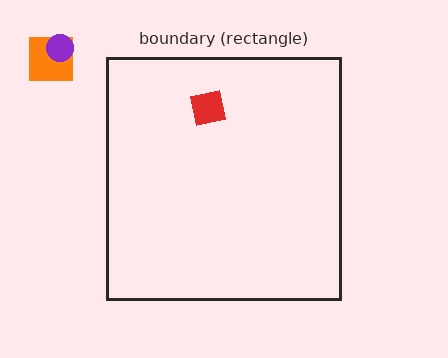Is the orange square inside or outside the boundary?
Outside.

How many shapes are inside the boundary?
1 inside, 2 outside.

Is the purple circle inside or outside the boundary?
Outside.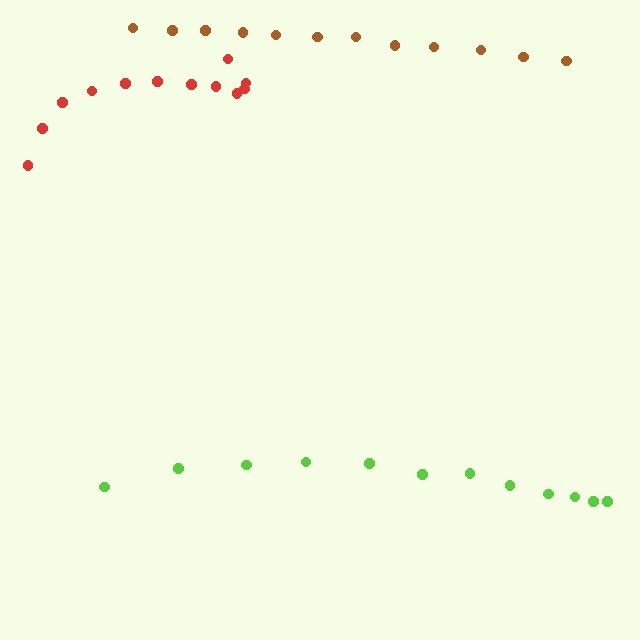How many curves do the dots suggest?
There are 3 distinct paths.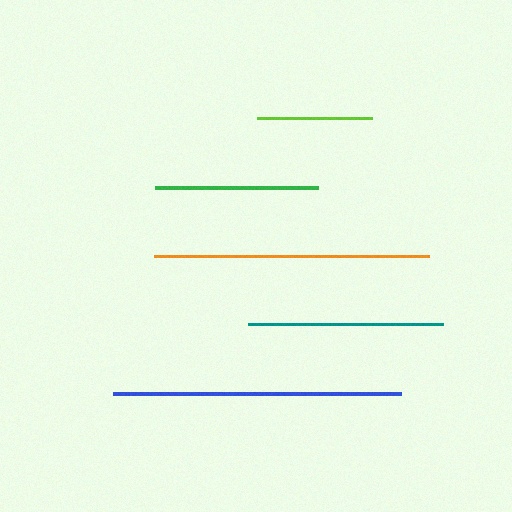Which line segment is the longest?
The blue line is the longest at approximately 288 pixels.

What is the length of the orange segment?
The orange segment is approximately 275 pixels long.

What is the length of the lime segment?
The lime segment is approximately 115 pixels long.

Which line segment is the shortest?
The lime line is the shortest at approximately 115 pixels.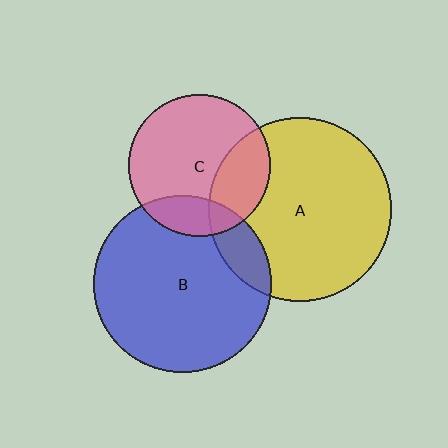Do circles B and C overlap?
Yes.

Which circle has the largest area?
Circle A (yellow).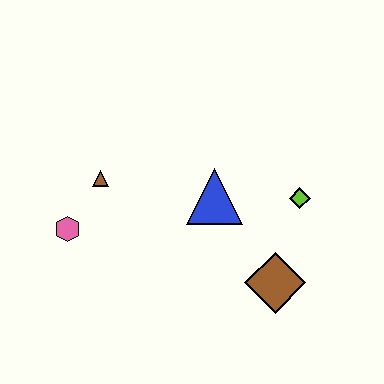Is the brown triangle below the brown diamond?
No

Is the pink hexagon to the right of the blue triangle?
No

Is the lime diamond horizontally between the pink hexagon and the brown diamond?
No